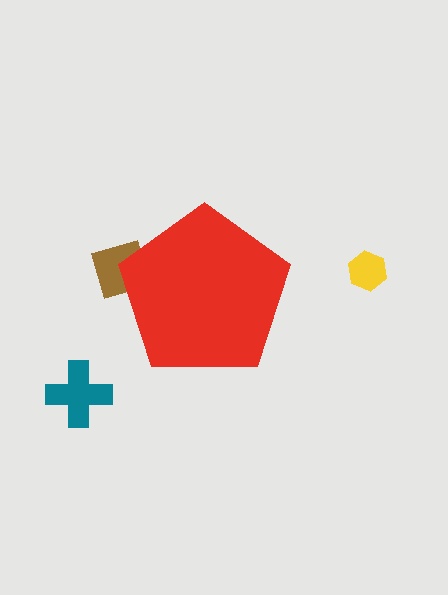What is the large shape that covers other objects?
A red pentagon.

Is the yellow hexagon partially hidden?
No, the yellow hexagon is fully visible.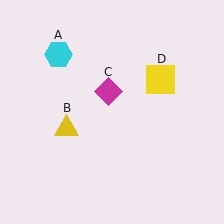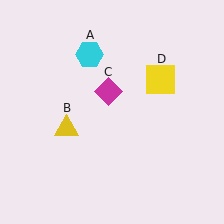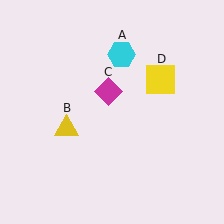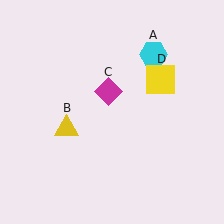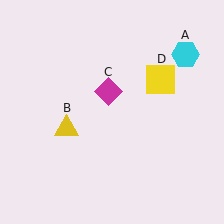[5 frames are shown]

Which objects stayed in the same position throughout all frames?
Yellow triangle (object B) and magenta diamond (object C) and yellow square (object D) remained stationary.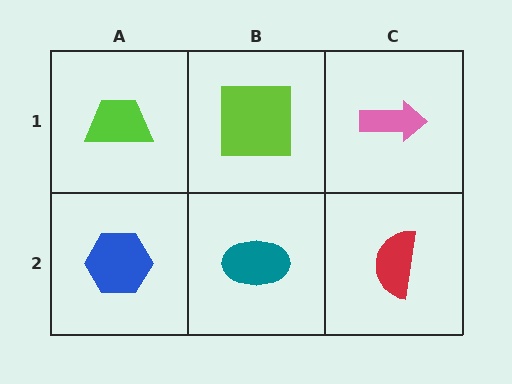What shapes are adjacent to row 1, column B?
A teal ellipse (row 2, column B), a lime trapezoid (row 1, column A), a pink arrow (row 1, column C).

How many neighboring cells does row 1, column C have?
2.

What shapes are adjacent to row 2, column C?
A pink arrow (row 1, column C), a teal ellipse (row 2, column B).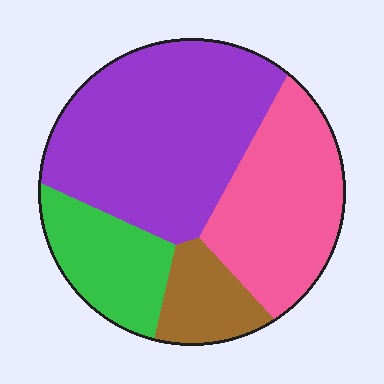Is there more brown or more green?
Green.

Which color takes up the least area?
Brown, at roughly 10%.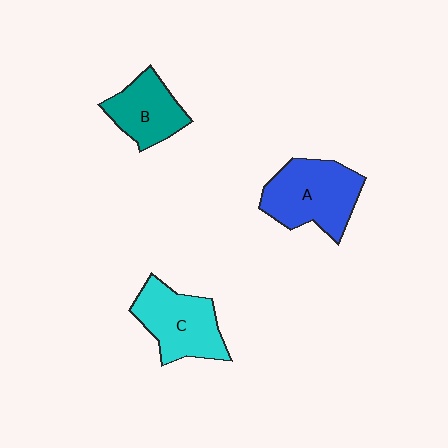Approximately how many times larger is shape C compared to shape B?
Approximately 1.3 times.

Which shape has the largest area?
Shape A (blue).